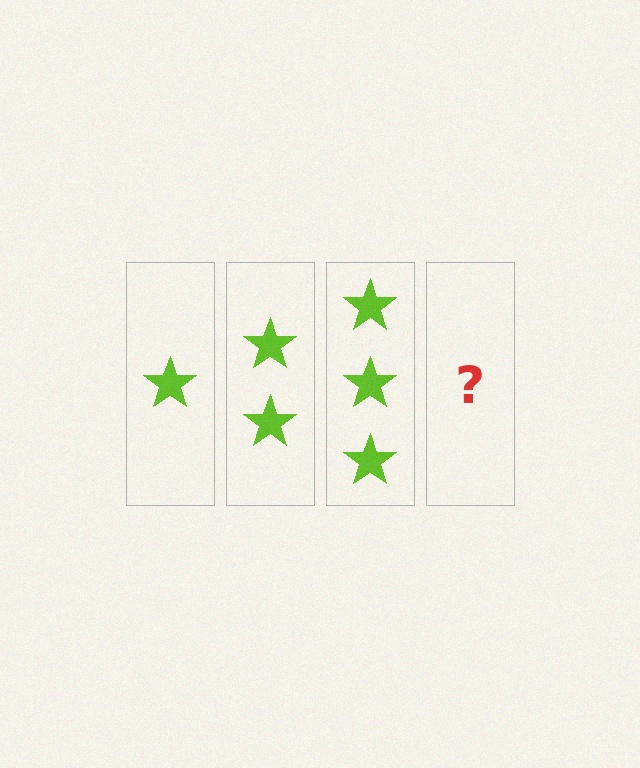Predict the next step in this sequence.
The next step is 4 stars.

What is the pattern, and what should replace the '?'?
The pattern is that each step adds one more star. The '?' should be 4 stars.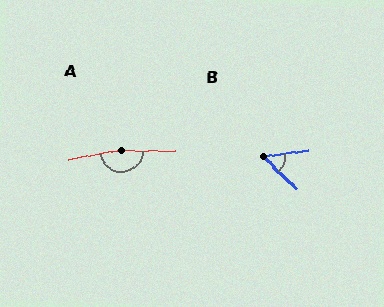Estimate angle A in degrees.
Approximately 169 degrees.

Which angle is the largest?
A, at approximately 169 degrees.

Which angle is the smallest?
B, at approximately 52 degrees.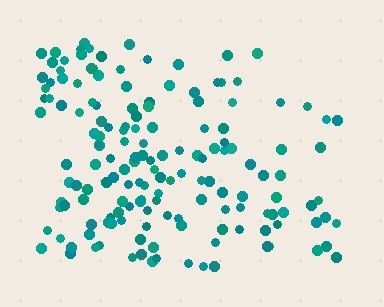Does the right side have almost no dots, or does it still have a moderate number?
Still a moderate number, just noticeably fewer than the left.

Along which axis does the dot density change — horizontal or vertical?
Horizontal.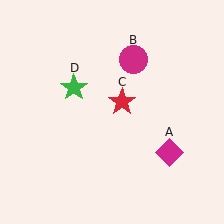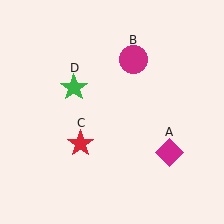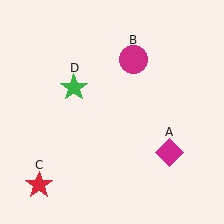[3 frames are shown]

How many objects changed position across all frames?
1 object changed position: red star (object C).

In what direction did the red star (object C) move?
The red star (object C) moved down and to the left.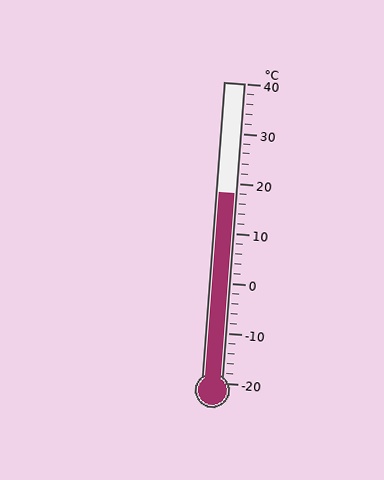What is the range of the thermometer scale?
The thermometer scale ranges from -20°C to 40°C.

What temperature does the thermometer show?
The thermometer shows approximately 18°C.